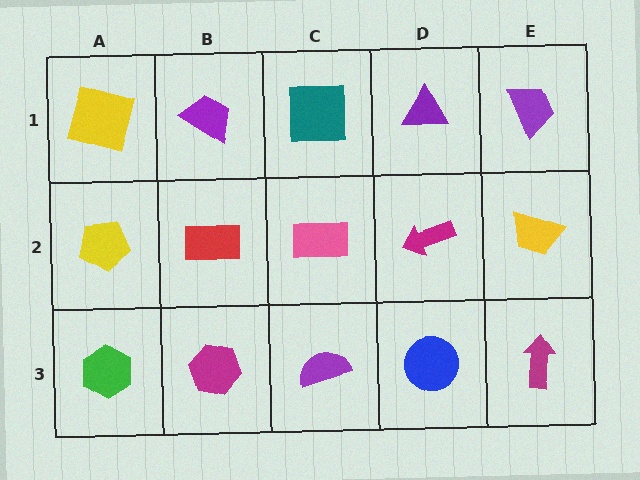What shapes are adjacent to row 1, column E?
A yellow trapezoid (row 2, column E), a purple triangle (row 1, column D).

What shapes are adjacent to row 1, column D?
A magenta arrow (row 2, column D), a teal square (row 1, column C), a purple trapezoid (row 1, column E).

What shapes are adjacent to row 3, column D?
A magenta arrow (row 2, column D), a purple semicircle (row 3, column C), a magenta arrow (row 3, column E).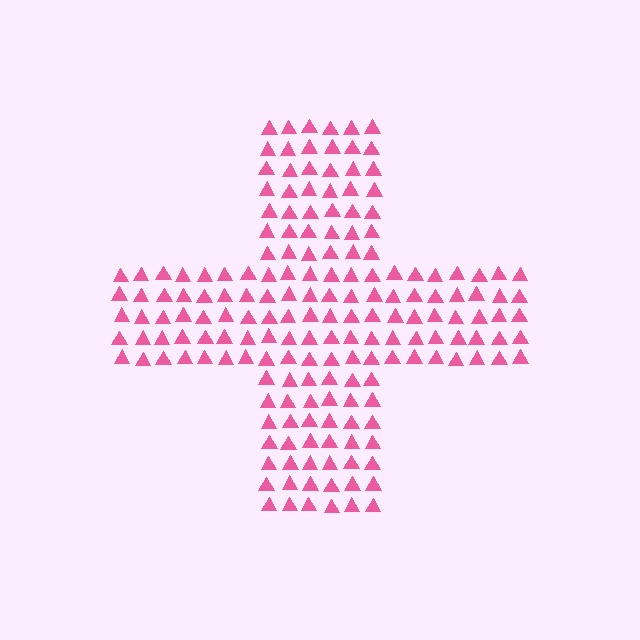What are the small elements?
The small elements are triangles.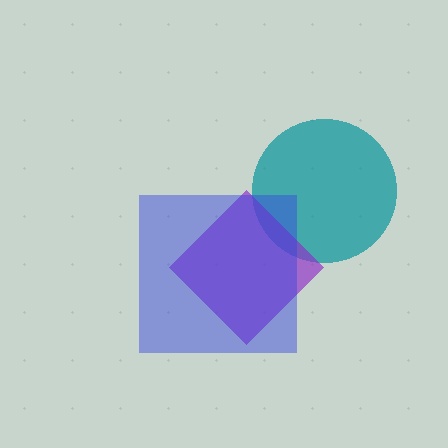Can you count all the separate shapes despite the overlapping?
Yes, there are 3 separate shapes.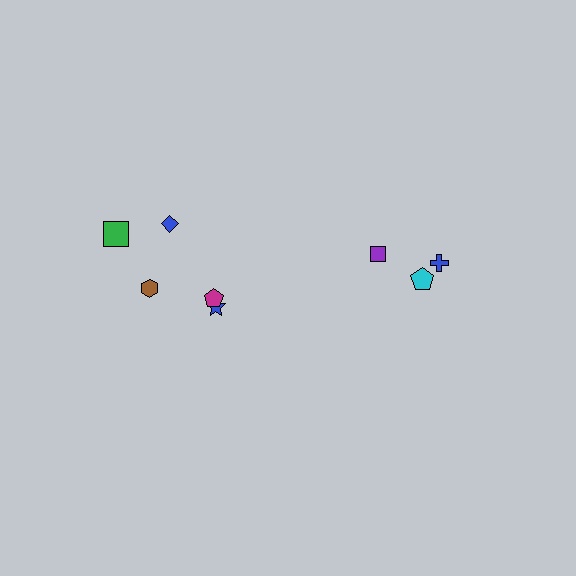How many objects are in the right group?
There are 3 objects.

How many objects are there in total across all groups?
There are 8 objects.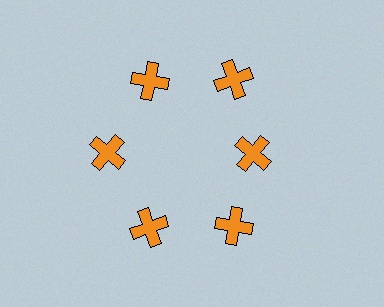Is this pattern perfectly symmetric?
No. The 6 orange crosses are arranged in a ring, but one element near the 3 o'clock position is pulled inward toward the center, breaking the 6-fold rotational symmetry.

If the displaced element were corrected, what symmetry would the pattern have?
It would have 6-fold rotational symmetry — the pattern would map onto itself every 60 degrees.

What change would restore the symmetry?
The symmetry would be restored by moving it outward, back onto the ring so that all 6 crosses sit at equal angles and equal distance from the center.